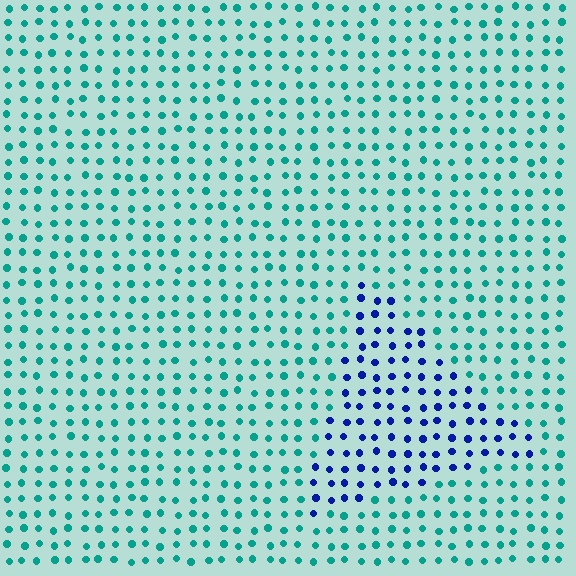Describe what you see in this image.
The image is filled with small teal elements in a uniform arrangement. A triangle-shaped region is visible where the elements are tinted to a slightly different hue, forming a subtle color boundary.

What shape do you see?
I see a triangle.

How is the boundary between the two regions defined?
The boundary is defined purely by a slight shift in hue (about 60 degrees). Spacing, size, and orientation are identical on both sides.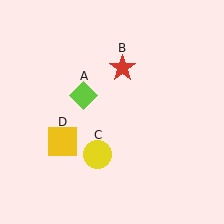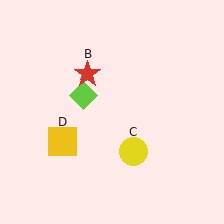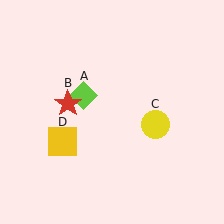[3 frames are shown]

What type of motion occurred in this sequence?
The red star (object B), yellow circle (object C) rotated counterclockwise around the center of the scene.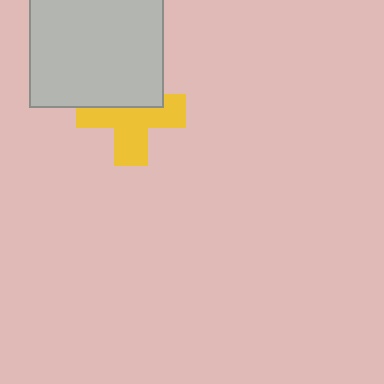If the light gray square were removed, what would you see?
You would see the complete yellow cross.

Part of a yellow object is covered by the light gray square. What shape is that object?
It is a cross.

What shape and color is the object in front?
The object in front is a light gray square.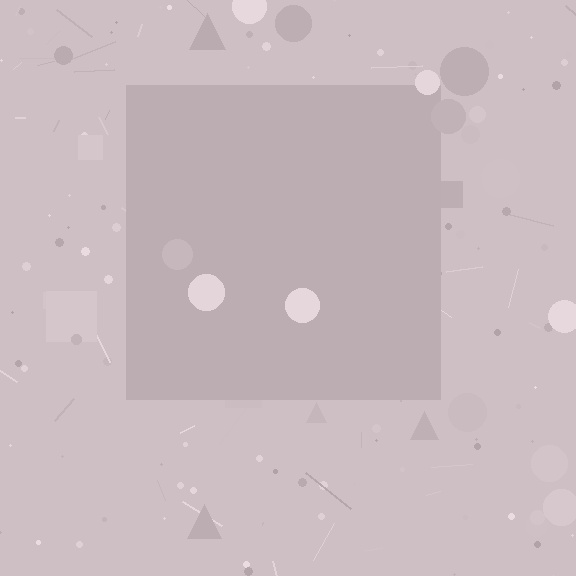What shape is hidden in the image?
A square is hidden in the image.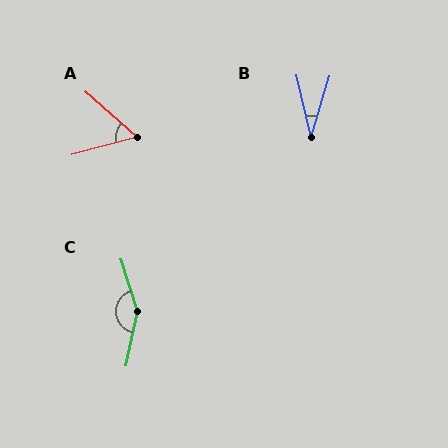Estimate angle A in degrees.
Approximately 56 degrees.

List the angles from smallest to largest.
B (30°), A (56°), C (151°).